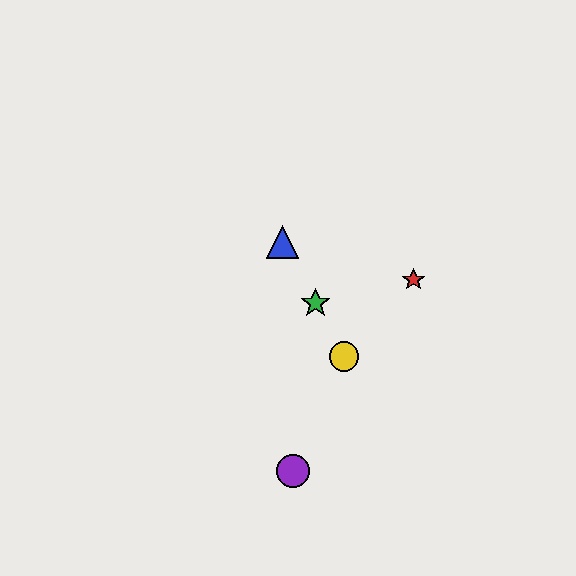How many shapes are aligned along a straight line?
3 shapes (the blue triangle, the green star, the yellow circle) are aligned along a straight line.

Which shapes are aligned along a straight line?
The blue triangle, the green star, the yellow circle are aligned along a straight line.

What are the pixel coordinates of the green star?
The green star is at (316, 303).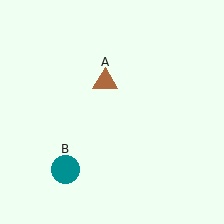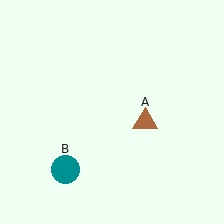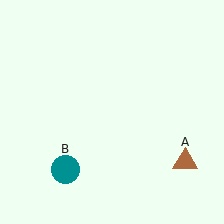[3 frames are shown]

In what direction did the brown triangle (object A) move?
The brown triangle (object A) moved down and to the right.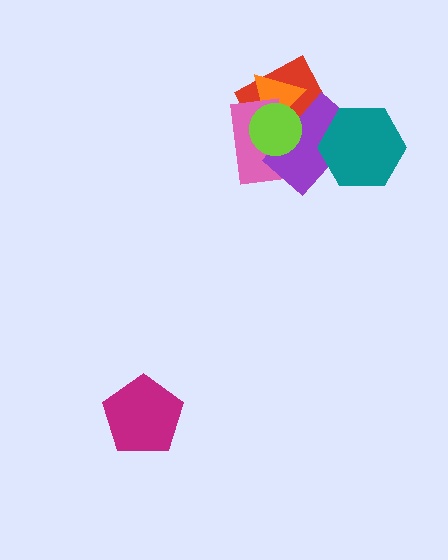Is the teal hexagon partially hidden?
No, no other shape covers it.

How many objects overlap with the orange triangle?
4 objects overlap with the orange triangle.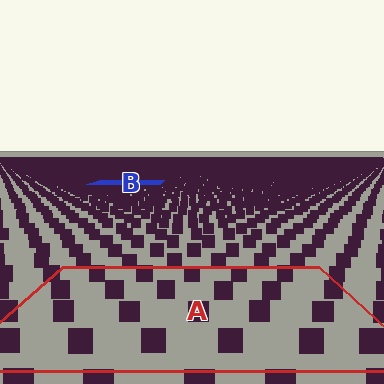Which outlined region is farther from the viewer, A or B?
Region B is farther from the viewer — the texture elements inside it appear smaller and more densely packed.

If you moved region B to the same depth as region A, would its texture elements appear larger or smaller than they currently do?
They would appear larger. At a closer depth, the same texture elements are projected at a bigger on-screen size.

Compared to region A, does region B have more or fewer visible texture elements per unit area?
Region B has more texture elements per unit area — they are packed more densely because it is farther away.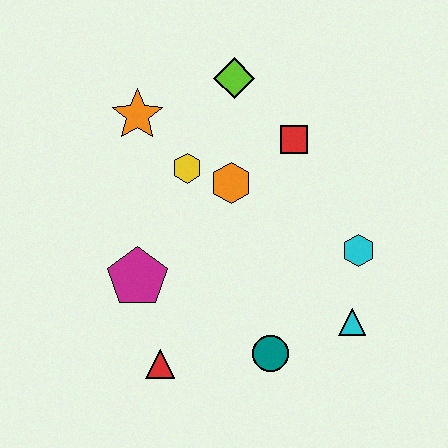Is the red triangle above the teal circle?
No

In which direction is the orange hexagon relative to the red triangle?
The orange hexagon is above the red triangle.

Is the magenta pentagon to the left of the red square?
Yes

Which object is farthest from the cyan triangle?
The orange star is farthest from the cyan triangle.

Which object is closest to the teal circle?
The cyan triangle is closest to the teal circle.